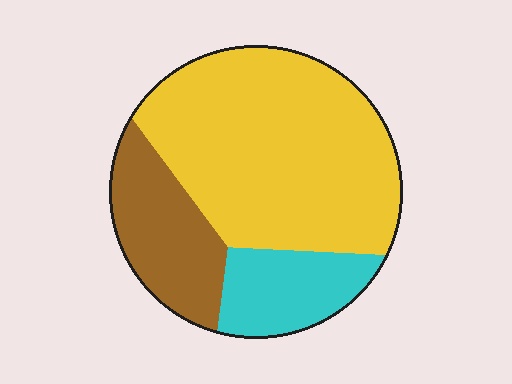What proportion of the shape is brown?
Brown covers 21% of the shape.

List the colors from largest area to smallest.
From largest to smallest: yellow, brown, cyan.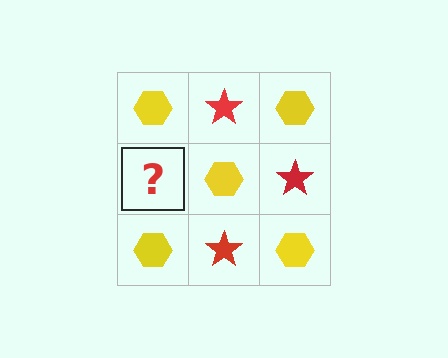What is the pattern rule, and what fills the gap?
The rule is that it alternates yellow hexagon and red star in a checkerboard pattern. The gap should be filled with a red star.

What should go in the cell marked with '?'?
The missing cell should contain a red star.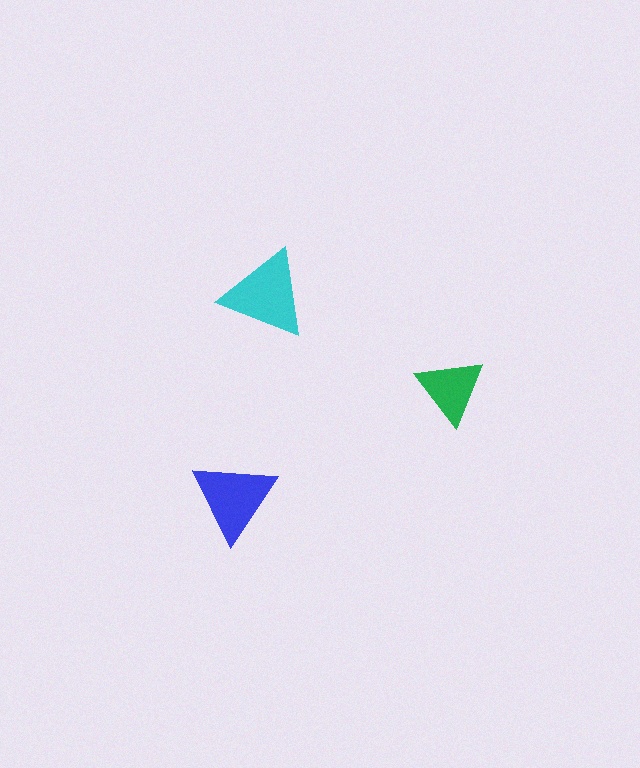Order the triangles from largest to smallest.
the cyan one, the blue one, the green one.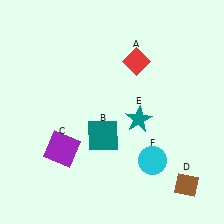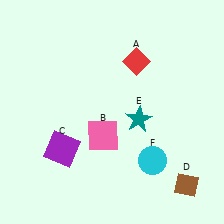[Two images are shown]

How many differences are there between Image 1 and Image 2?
There is 1 difference between the two images.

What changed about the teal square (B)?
In Image 1, B is teal. In Image 2, it changed to pink.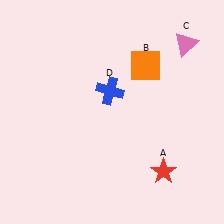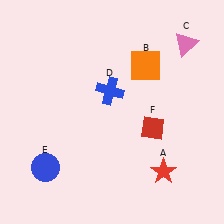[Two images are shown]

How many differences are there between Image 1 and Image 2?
There are 2 differences between the two images.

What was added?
A blue circle (E), a red diamond (F) were added in Image 2.